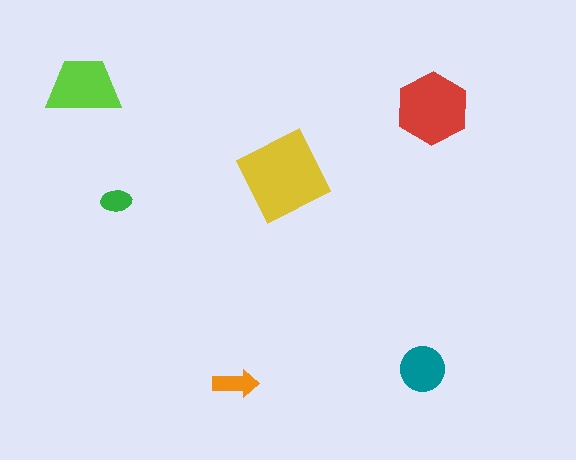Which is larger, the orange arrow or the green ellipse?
The orange arrow.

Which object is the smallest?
The green ellipse.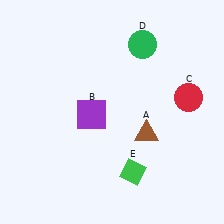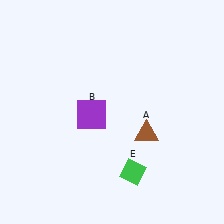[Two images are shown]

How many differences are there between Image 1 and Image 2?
There are 2 differences between the two images.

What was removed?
The red circle (C), the green circle (D) were removed in Image 2.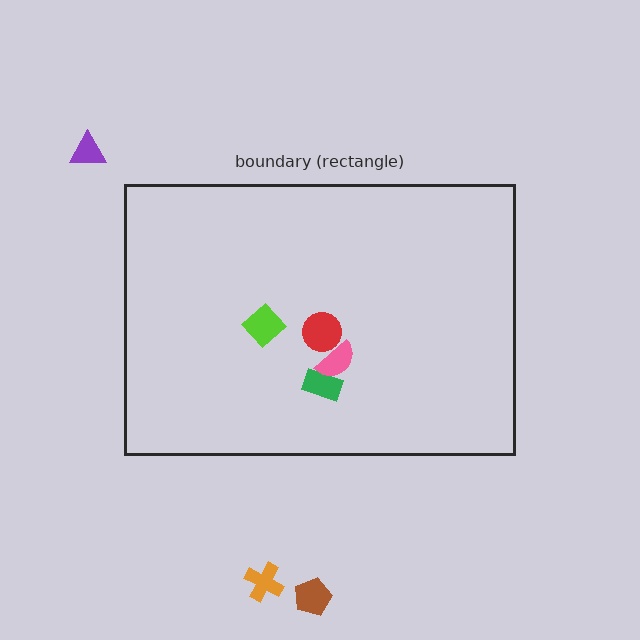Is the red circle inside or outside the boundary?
Inside.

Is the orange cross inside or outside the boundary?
Outside.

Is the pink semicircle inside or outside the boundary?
Inside.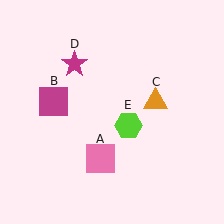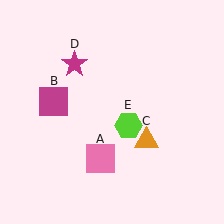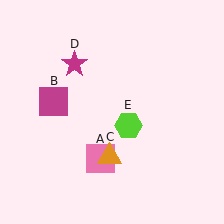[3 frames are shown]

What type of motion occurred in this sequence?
The orange triangle (object C) rotated clockwise around the center of the scene.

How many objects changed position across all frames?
1 object changed position: orange triangle (object C).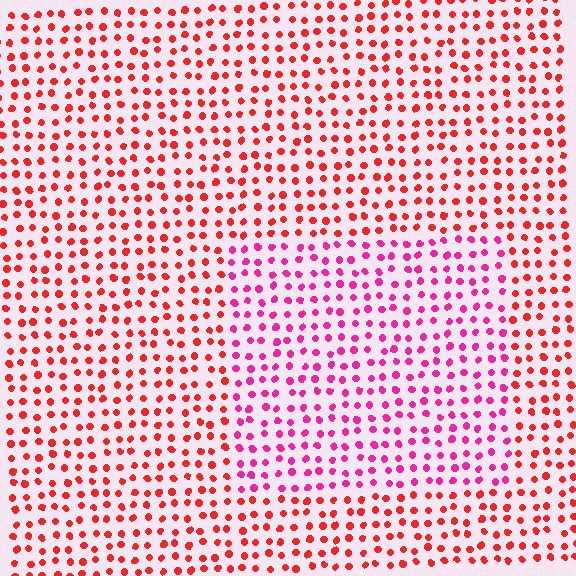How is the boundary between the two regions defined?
The boundary is defined purely by a slight shift in hue (about 37 degrees). Spacing, size, and orientation are identical on both sides.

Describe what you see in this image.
The image is filled with small red elements in a uniform arrangement. A rectangle-shaped region is visible where the elements are tinted to a slightly different hue, forming a subtle color boundary.